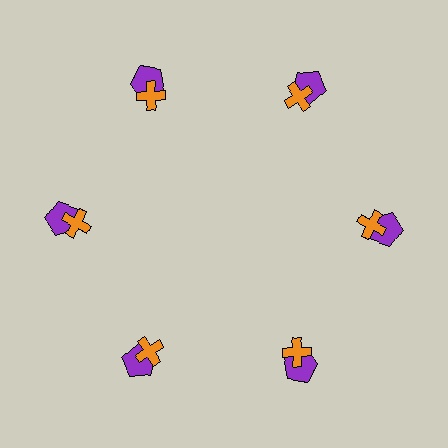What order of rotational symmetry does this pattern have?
This pattern has 6-fold rotational symmetry.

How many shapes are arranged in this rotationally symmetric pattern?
There are 12 shapes, arranged in 6 groups of 2.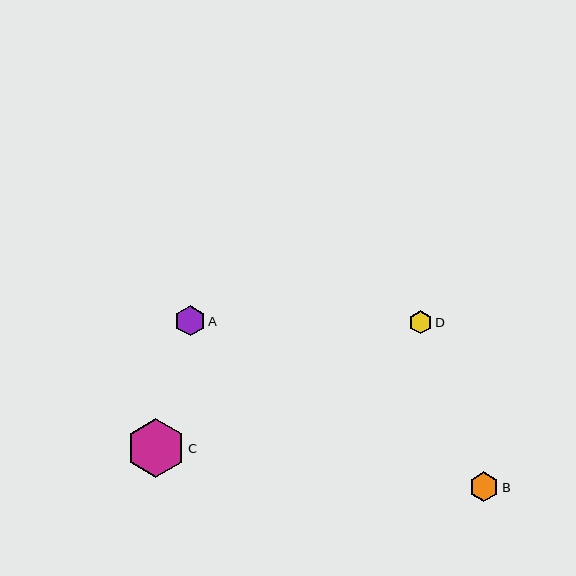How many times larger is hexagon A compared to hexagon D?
Hexagon A is approximately 1.3 times the size of hexagon D.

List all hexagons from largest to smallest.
From largest to smallest: C, A, B, D.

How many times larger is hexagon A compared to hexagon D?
Hexagon A is approximately 1.3 times the size of hexagon D.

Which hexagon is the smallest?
Hexagon D is the smallest with a size of approximately 23 pixels.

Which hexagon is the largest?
Hexagon C is the largest with a size of approximately 59 pixels.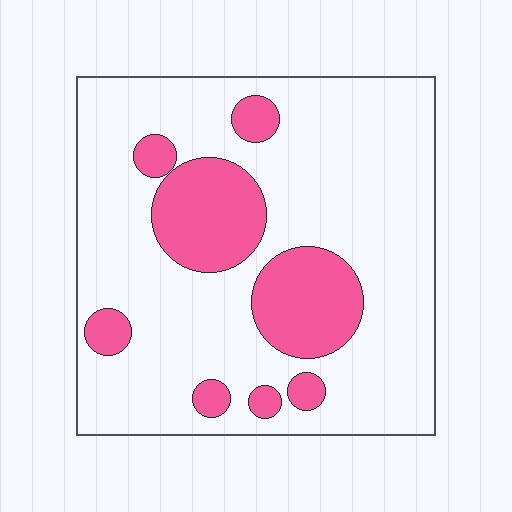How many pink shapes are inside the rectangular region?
8.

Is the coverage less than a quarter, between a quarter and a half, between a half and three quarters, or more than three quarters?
Less than a quarter.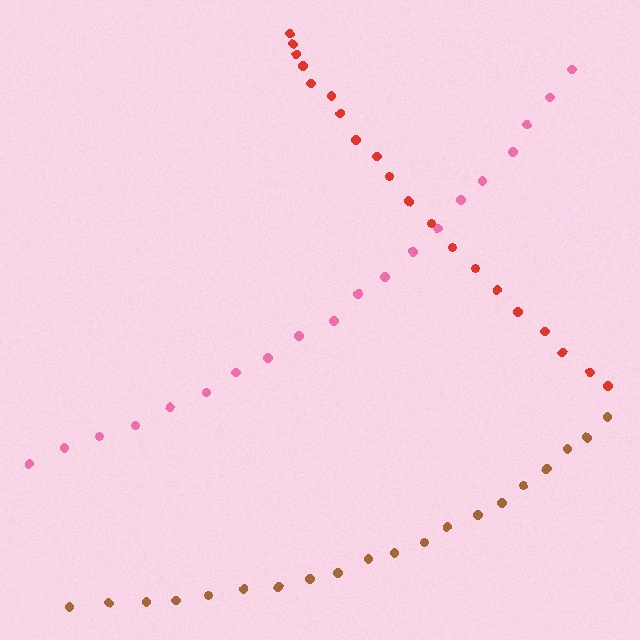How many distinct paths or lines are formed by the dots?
There are 3 distinct paths.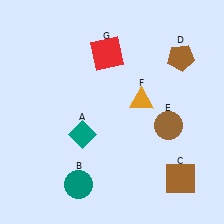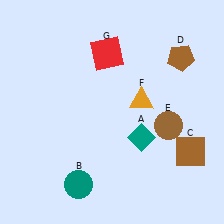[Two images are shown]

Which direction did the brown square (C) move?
The brown square (C) moved up.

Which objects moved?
The objects that moved are: the teal diamond (A), the brown square (C).